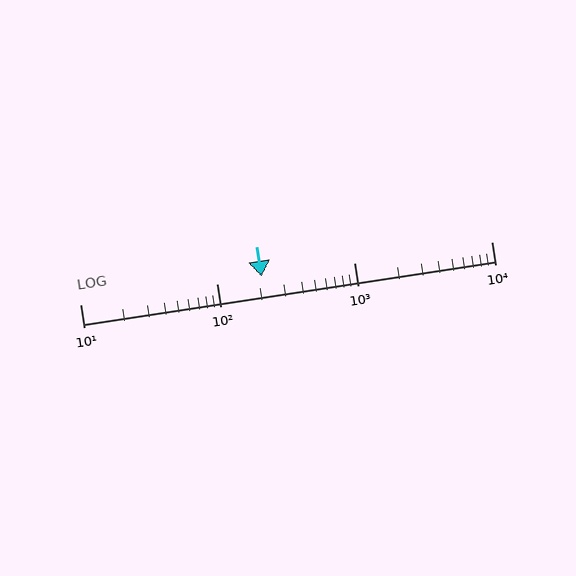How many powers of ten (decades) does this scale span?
The scale spans 3 decades, from 10 to 10000.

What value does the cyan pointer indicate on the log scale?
The pointer indicates approximately 210.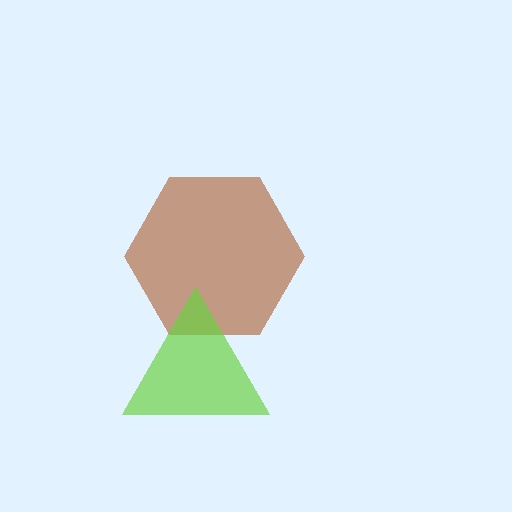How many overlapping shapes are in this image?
There are 2 overlapping shapes in the image.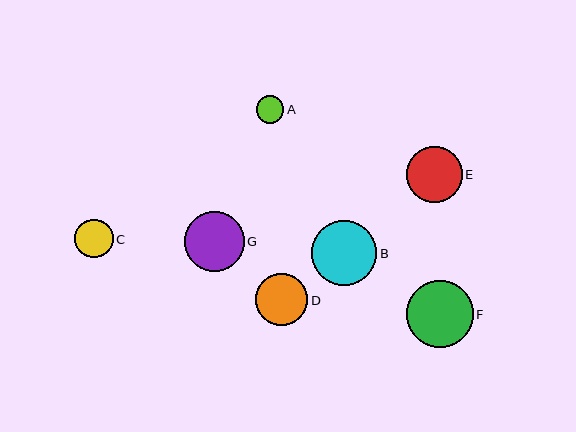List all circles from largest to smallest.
From largest to smallest: F, B, G, E, D, C, A.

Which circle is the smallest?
Circle A is the smallest with a size of approximately 28 pixels.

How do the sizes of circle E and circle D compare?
Circle E and circle D are approximately the same size.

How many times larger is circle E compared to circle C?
Circle E is approximately 1.4 times the size of circle C.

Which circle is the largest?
Circle F is the largest with a size of approximately 67 pixels.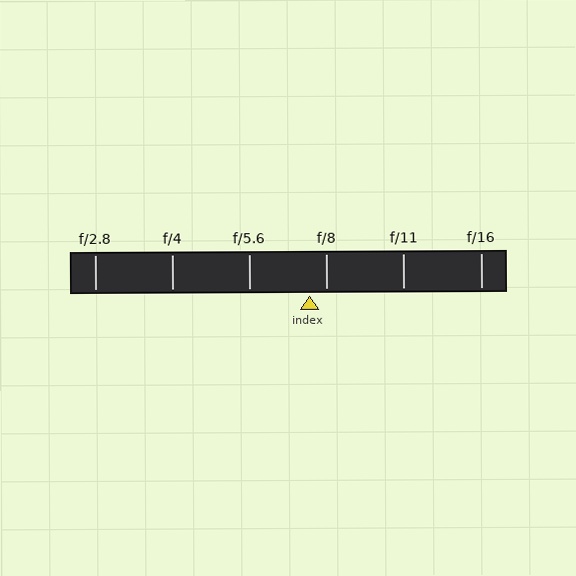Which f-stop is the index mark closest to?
The index mark is closest to f/8.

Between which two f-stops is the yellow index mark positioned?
The index mark is between f/5.6 and f/8.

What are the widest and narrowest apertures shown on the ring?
The widest aperture shown is f/2.8 and the narrowest is f/16.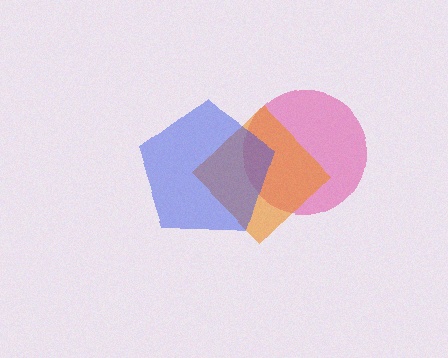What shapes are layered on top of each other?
The layered shapes are: a pink circle, an orange diamond, a blue pentagon.